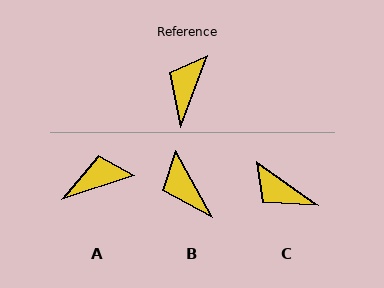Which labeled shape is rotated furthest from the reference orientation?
C, about 75 degrees away.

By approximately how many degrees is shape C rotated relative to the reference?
Approximately 75 degrees counter-clockwise.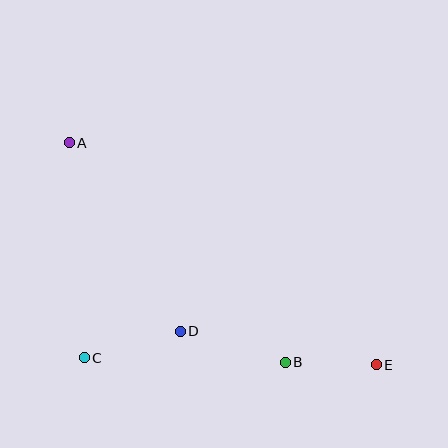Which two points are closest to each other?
Points B and E are closest to each other.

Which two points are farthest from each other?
Points A and E are farthest from each other.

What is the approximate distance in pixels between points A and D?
The distance between A and D is approximately 219 pixels.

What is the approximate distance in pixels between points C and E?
The distance between C and E is approximately 292 pixels.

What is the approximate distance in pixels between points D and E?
The distance between D and E is approximately 199 pixels.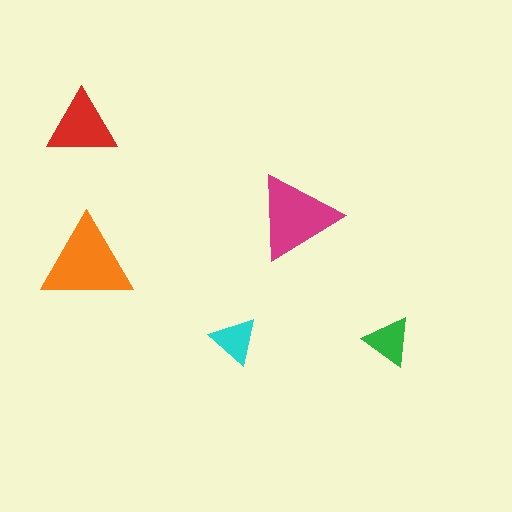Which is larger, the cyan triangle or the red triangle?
The red one.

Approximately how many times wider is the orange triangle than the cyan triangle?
About 2 times wider.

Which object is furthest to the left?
The red triangle is leftmost.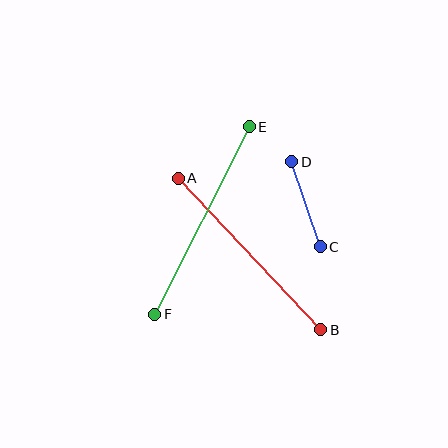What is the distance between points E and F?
The distance is approximately 210 pixels.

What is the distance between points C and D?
The distance is approximately 90 pixels.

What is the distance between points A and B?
The distance is approximately 208 pixels.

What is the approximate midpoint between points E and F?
The midpoint is at approximately (202, 221) pixels.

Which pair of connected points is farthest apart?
Points E and F are farthest apart.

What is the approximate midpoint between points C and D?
The midpoint is at approximately (306, 204) pixels.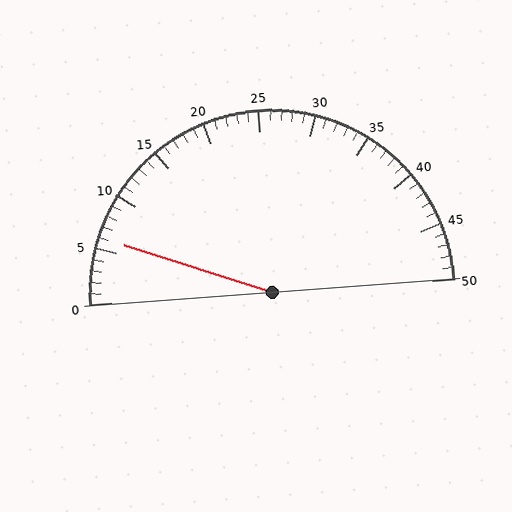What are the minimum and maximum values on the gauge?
The gauge ranges from 0 to 50.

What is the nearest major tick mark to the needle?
The nearest major tick mark is 5.